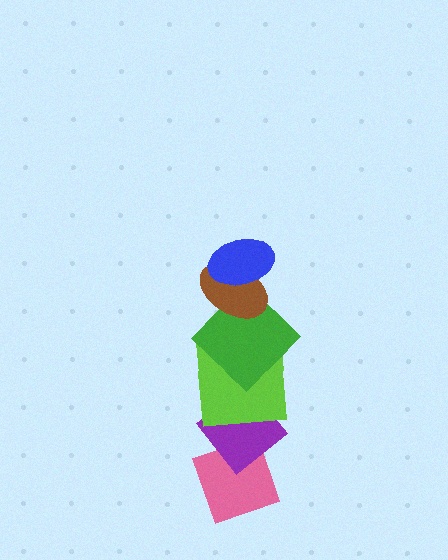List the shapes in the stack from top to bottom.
From top to bottom: the blue ellipse, the brown ellipse, the green diamond, the lime square, the purple diamond, the pink diamond.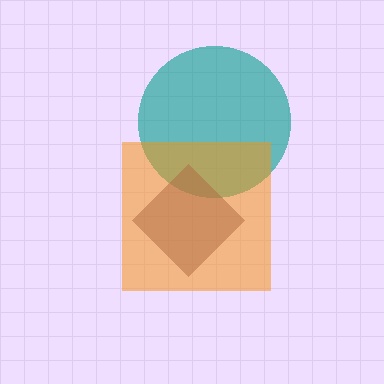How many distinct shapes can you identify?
There are 3 distinct shapes: a teal circle, an orange square, a brown diamond.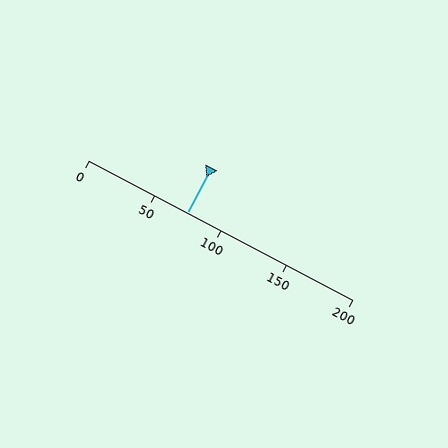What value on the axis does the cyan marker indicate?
The marker indicates approximately 75.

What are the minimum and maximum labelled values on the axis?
The axis runs from 0 to 200.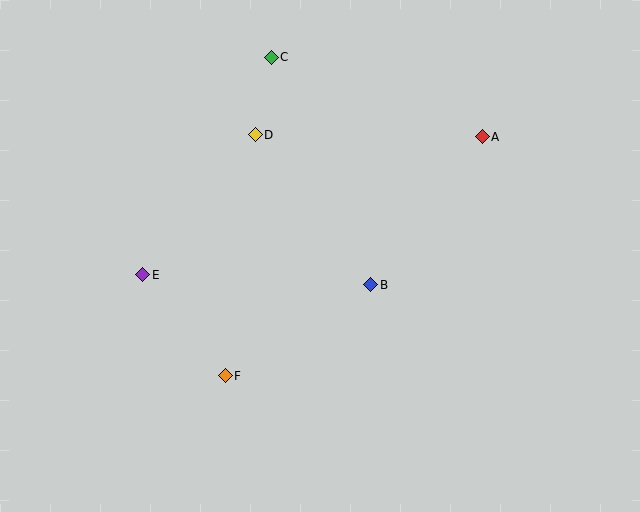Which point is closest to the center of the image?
Point B at (371, 285) is closest to the center.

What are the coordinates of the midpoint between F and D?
The midpoint between F and D is at (240, 255).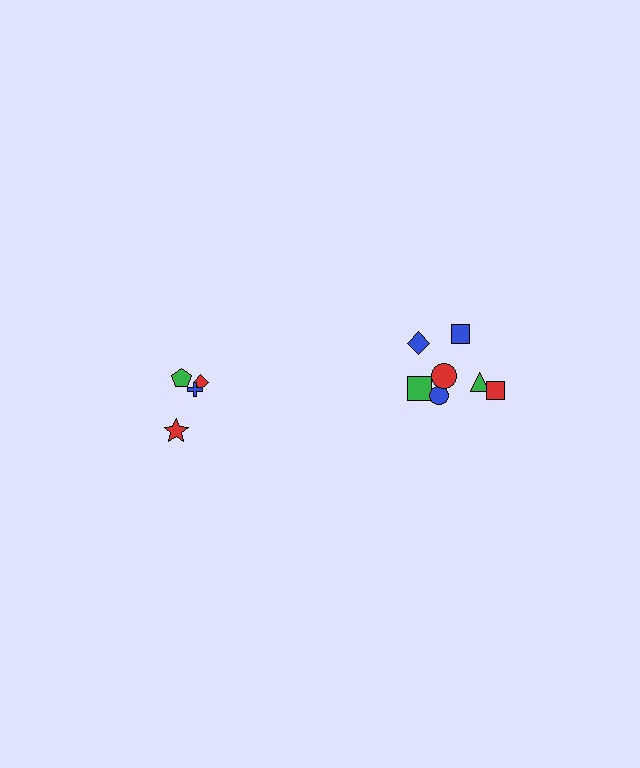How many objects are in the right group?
There are 7 objects.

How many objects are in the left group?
There are 4 objects.